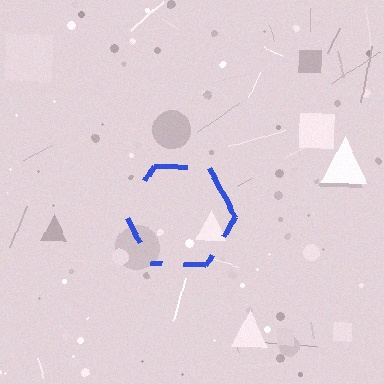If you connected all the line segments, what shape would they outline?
They would outline a hexagon.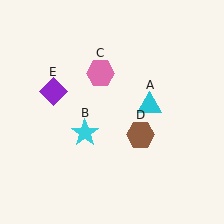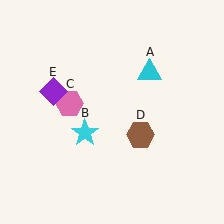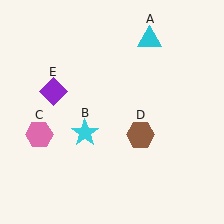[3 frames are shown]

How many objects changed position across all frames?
2 objects changed position: cyan triangle (object A), pink hexagon (object C).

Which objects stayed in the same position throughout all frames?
Cyan star (object B) and brown hexagon (object D) and purple diamond (object E) remained stationary.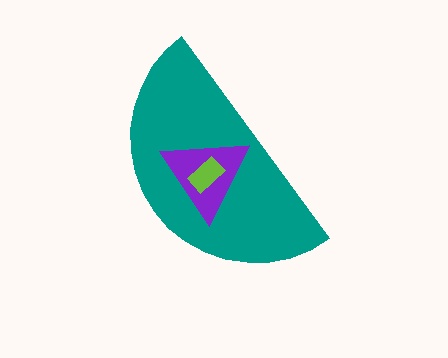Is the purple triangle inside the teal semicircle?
Yes.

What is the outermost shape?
The teal semicircle.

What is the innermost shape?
The lime rectangle.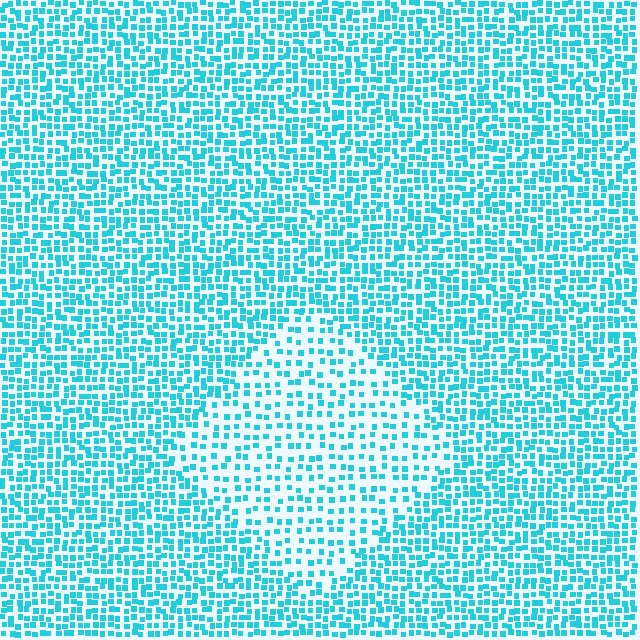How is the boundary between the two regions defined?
The boundary is defined by a change in element density (approximately 1.9x ratio). All elements are the same color, size, and shape.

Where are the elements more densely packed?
The elements are more densely packed outside the diamond boundary.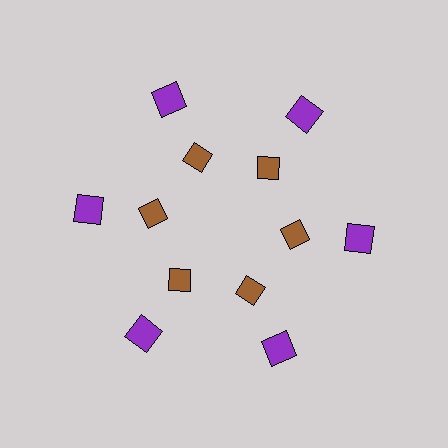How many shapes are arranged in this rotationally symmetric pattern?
There are 12 shapes, arranged in 6 groups of 2.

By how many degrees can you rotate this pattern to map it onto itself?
The pattern maps onto itself every 60 degrees of rotation.